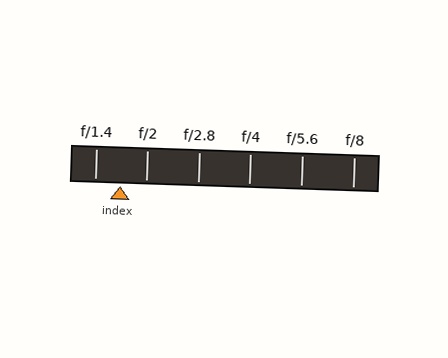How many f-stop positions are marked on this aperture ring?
There are 6 f-stop positions marked.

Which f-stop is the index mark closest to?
The index mark is closest to f/1.4.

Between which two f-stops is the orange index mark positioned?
The index mark is between f/1.4 and f/2.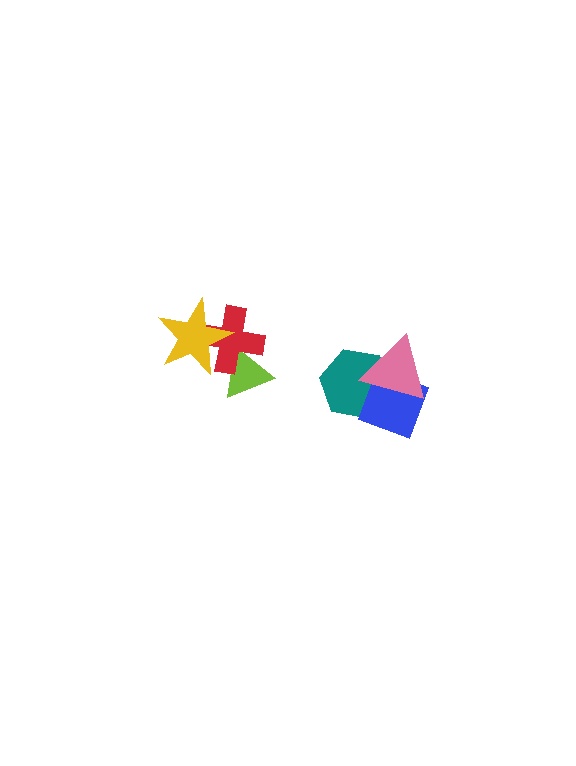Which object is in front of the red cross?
The yellow star is in front of the red cross.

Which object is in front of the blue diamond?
The pink triangle is in front of the blue diamond.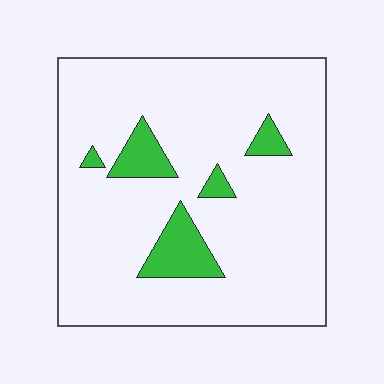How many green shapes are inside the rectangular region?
5.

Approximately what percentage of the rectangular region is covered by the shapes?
Approximately 10%.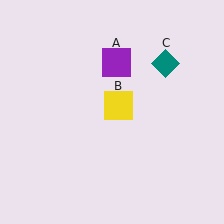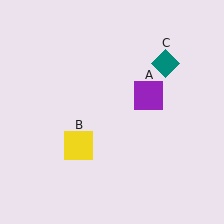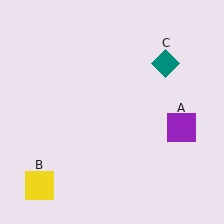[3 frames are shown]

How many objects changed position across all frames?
2 objects changed position: purple square (object A), yellow square (object B).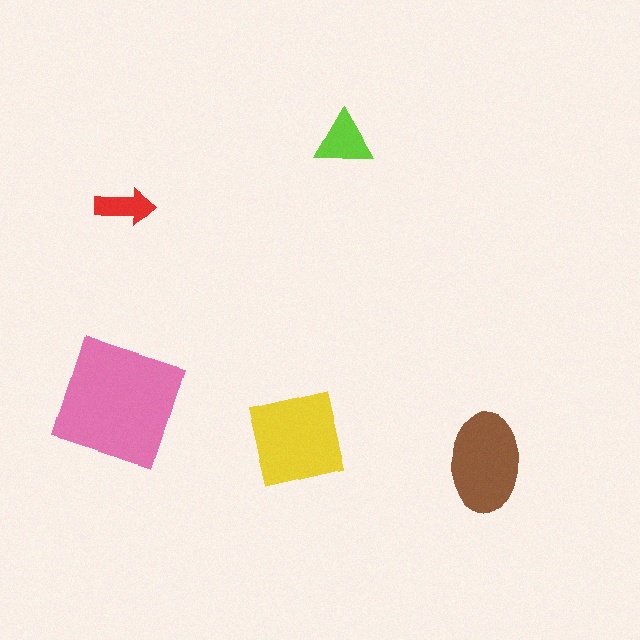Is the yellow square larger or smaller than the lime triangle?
Larger.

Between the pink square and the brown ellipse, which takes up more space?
The pink square.